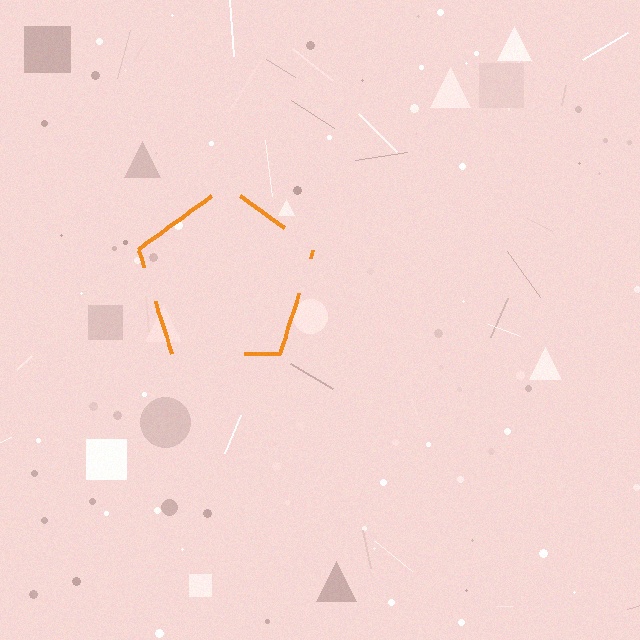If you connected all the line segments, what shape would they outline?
They would outline a pentagon.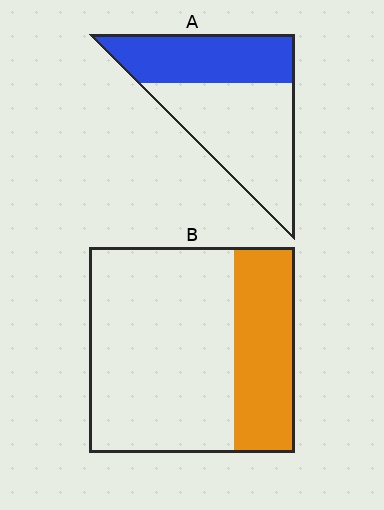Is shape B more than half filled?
No.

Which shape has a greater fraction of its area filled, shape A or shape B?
Shape A.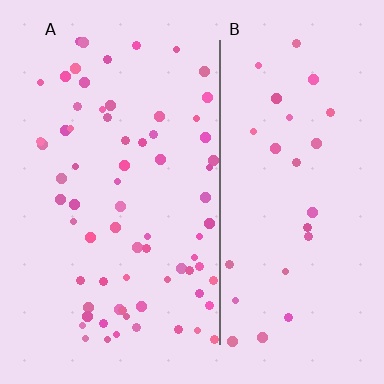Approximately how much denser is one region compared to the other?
Approximately 2.5× — region A over region B.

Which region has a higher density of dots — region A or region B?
A (the left).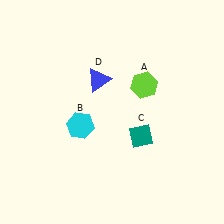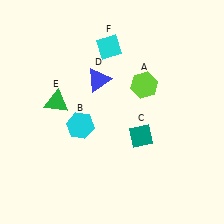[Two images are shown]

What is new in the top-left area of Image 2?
A green triangle (E) was added in the top-left area of Image 2.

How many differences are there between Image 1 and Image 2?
There are 2 differences between the two images.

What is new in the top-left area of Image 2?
A cyan diamond (F) was added in the top-left area of Image 2.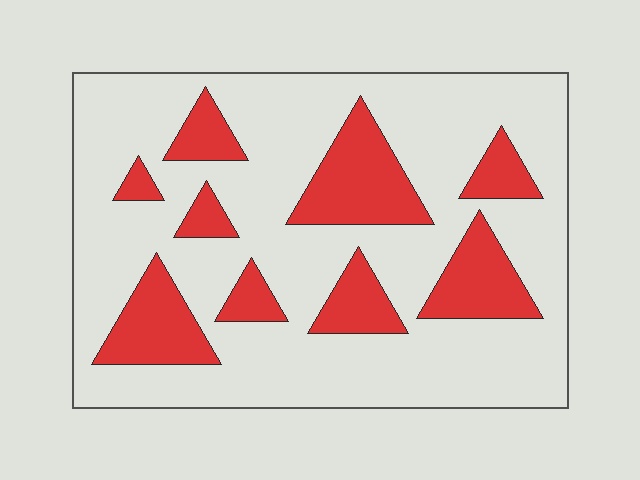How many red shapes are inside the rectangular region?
9.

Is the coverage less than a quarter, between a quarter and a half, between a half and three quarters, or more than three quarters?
Less than a quarter.